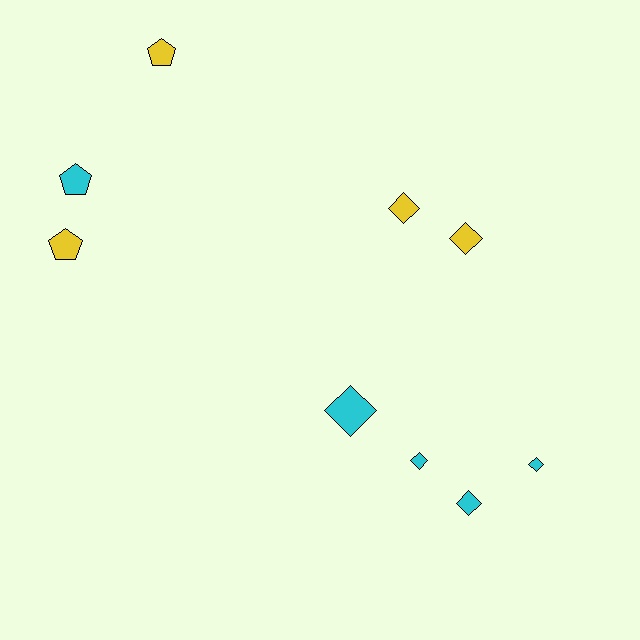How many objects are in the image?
There are 9 objects.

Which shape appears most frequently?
Diamond, with 6 objects.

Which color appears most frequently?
Cyan, with 5 objects.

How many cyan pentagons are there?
There is 1 cyan pentagon.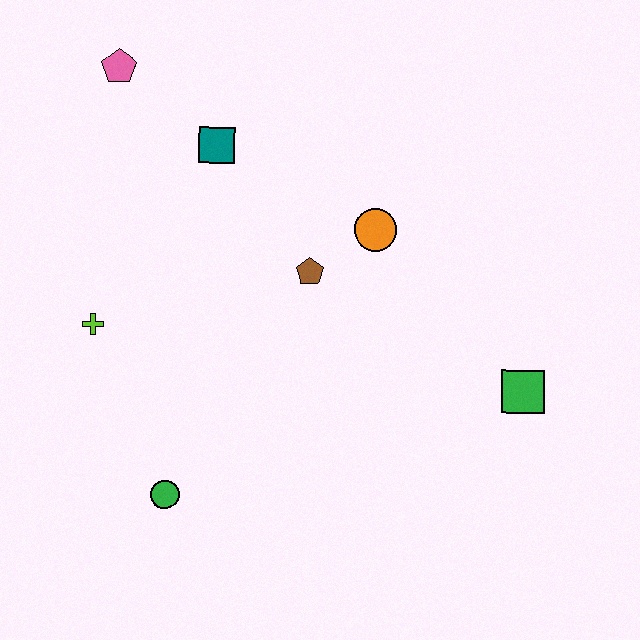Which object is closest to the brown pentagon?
The orange circle is closest to the brown pentagon.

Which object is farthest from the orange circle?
The green circle is farthest from the orange circle.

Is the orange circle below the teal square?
Yes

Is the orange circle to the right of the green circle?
Yes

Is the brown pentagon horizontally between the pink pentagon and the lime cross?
No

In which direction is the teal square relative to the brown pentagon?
The teal square is above the brown pentagon.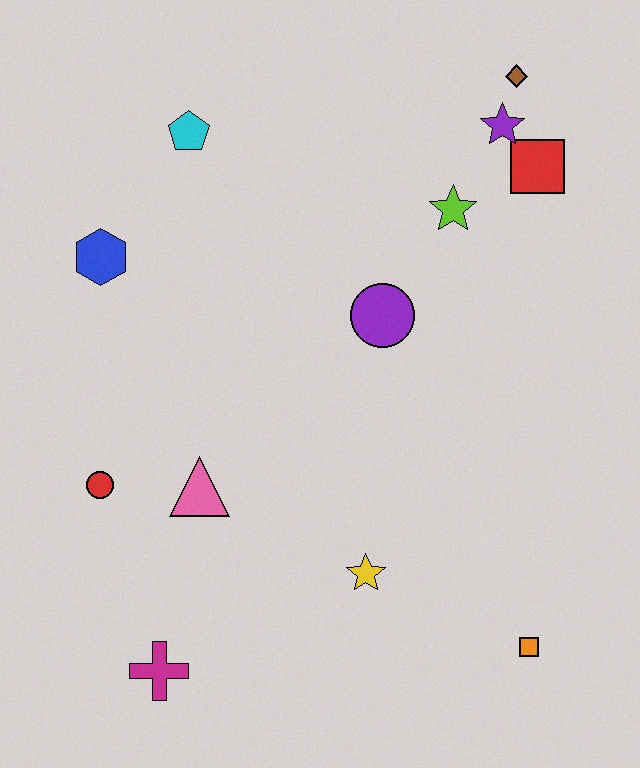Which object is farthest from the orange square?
The cyan pentagon is farthest from the orange square.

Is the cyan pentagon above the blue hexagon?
Yes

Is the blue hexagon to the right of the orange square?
No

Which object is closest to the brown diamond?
The purple star is closest to the brown diamond.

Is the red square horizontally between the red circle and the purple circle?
No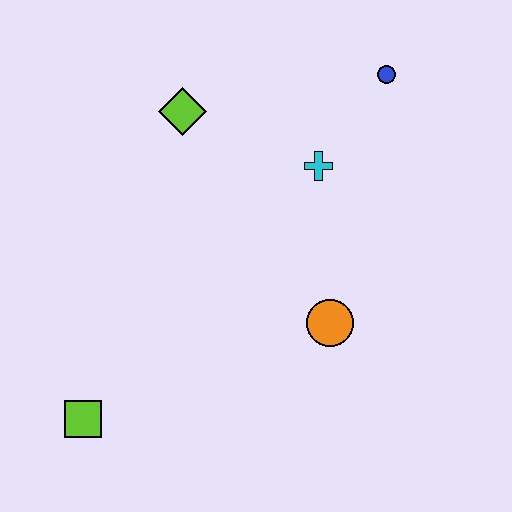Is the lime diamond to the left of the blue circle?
Yes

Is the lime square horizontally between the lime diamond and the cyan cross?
No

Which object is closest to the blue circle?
The cyan cross is closest to the blue circle.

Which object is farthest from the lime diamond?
The lime square is farthest from the lime diamond.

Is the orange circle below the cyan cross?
Yes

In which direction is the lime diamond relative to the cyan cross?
The lime diamond is to the left of the cyan cross.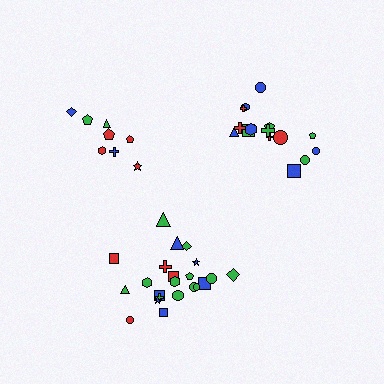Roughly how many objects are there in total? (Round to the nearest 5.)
Roughly 45 objects in total.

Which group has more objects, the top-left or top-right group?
The top-right group.